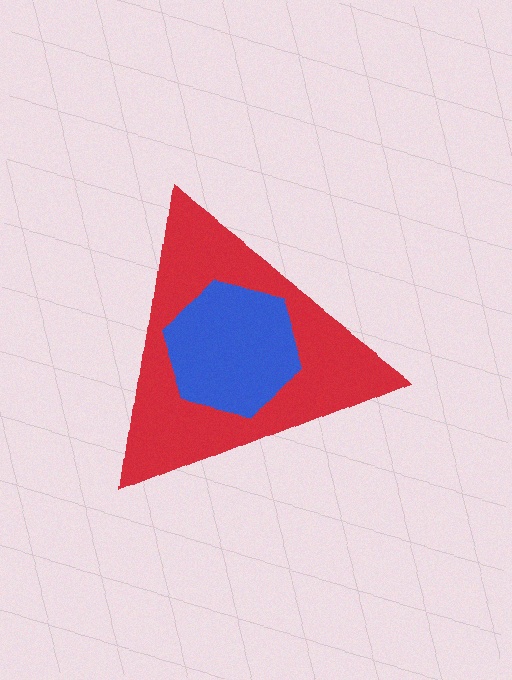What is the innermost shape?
The blue hexagon.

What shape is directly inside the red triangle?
The blue hexagon.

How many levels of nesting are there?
2.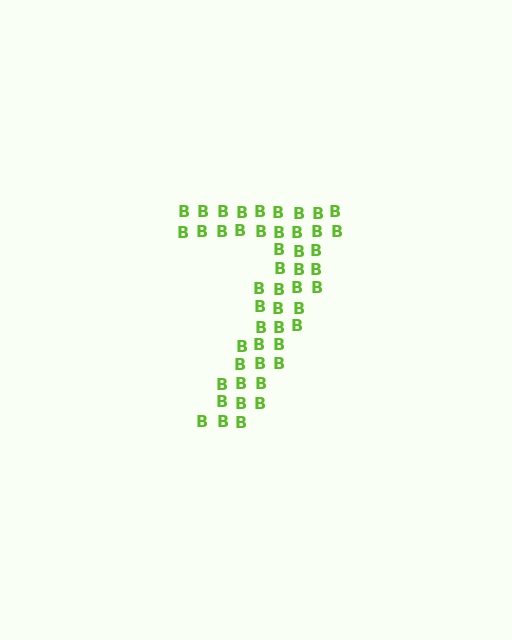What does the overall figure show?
The overall figure shows the digit 7.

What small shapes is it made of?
It is made of small letter B's.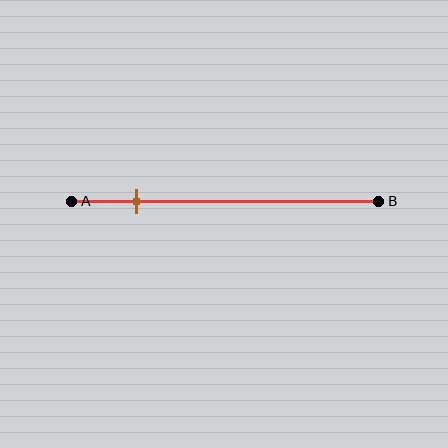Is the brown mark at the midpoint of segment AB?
No, the mark is at about 20% from A, not at the 50% midpoint.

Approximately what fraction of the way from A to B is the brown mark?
The brown mark is approximately 20% of the way from A to B.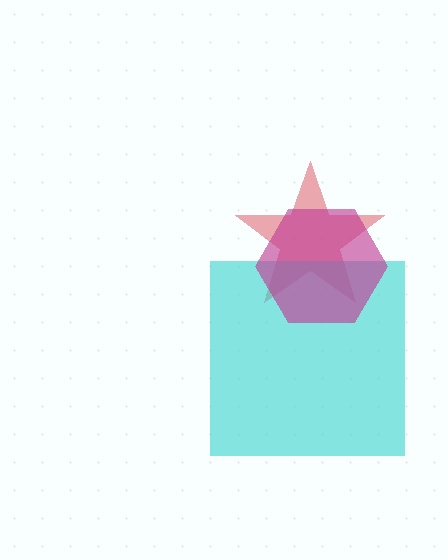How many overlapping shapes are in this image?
There are 3 overlapping shapes in the image.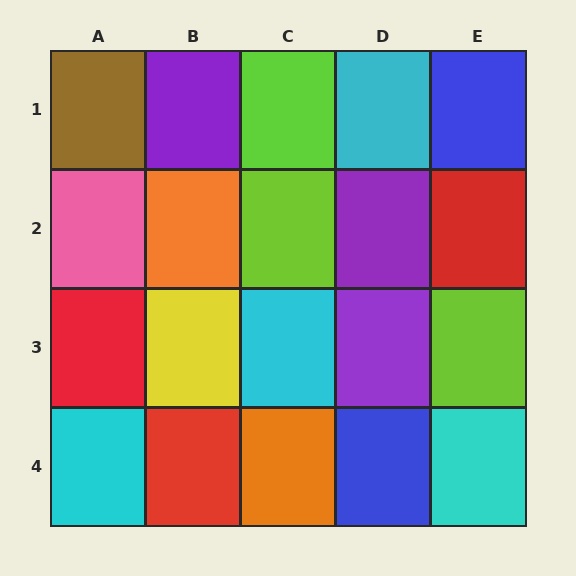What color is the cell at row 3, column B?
Yellow.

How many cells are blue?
2 cells are blue.